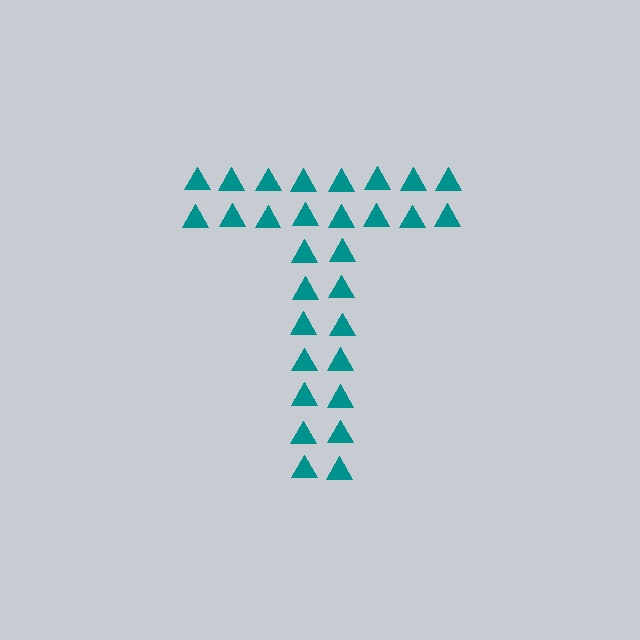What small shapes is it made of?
It is made of small triangles.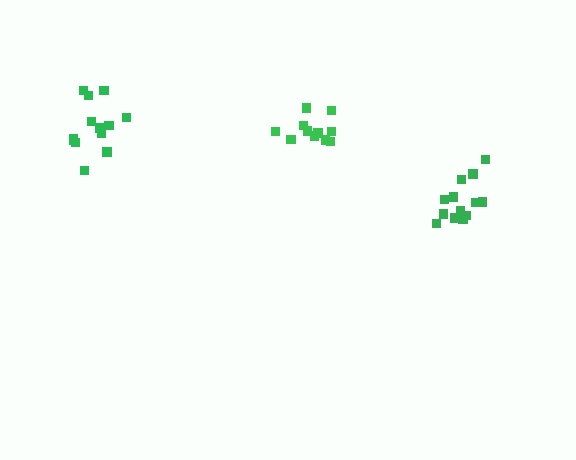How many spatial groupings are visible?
There are 3 spatial groupings.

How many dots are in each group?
Group 1: 13 dots, Group 2: 11 dots, Group 3: 13 dots (37 total).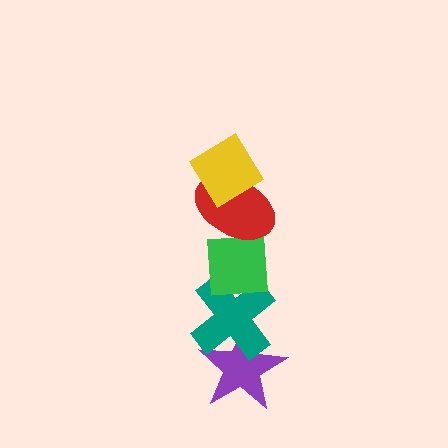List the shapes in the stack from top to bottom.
From top to bottom: the yellow diamond, the red ellipse, the green square, the teal cross, the purple star.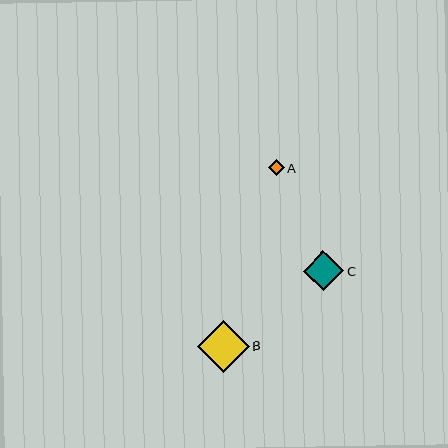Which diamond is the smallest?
Diamond A is the smallest with a size of approximately 16 pixels.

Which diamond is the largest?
Diamond B is the largest with a size of approximately 52 pixels.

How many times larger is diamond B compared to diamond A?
Diamond B is approximately 3.2 times the size of diamond A.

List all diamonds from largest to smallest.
From largest to smallest: B, C, A.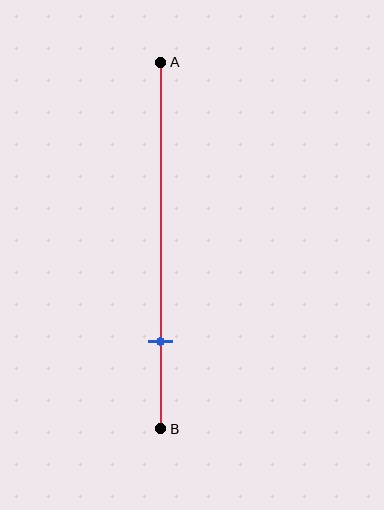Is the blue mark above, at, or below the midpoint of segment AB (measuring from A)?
The blue mark is below the midpoint of segment AB.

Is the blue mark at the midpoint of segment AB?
No, the mark is at about 75% from A, not at the 50% midpoint.